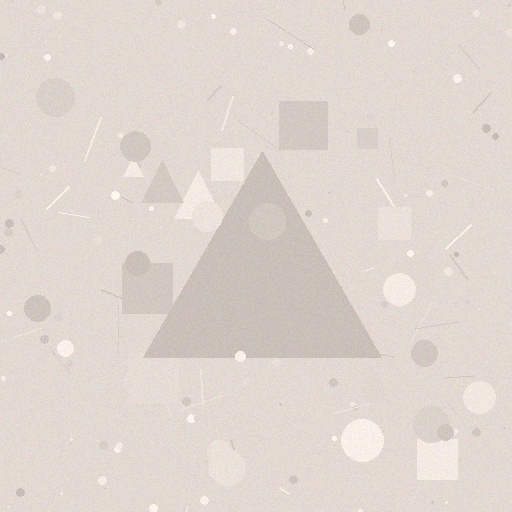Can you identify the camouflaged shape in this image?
The camouflaged shape is a triangle.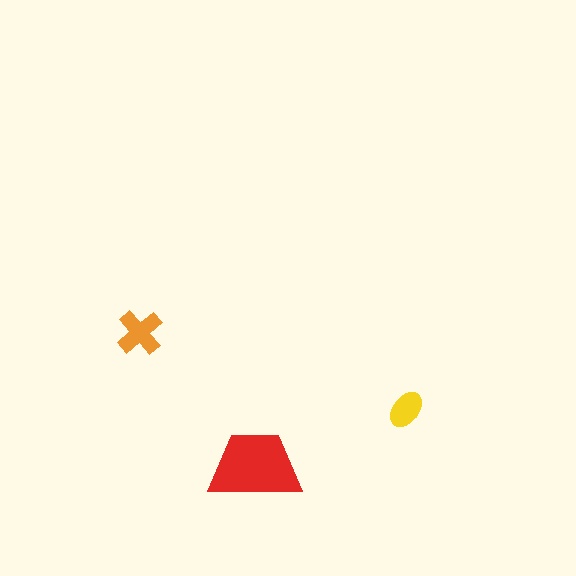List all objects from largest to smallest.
The red trapezoid, the orange cross, the yellow ellipse.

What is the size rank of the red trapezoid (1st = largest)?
1st.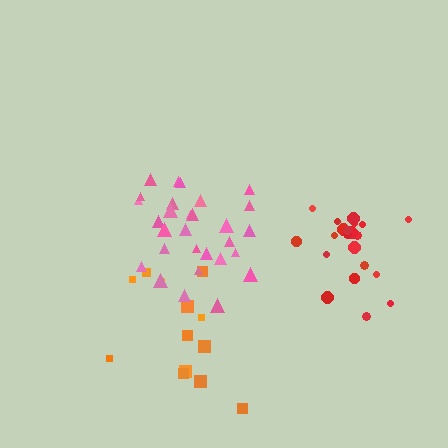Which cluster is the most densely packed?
Red.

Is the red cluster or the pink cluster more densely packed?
Red.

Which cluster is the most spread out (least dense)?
Orange.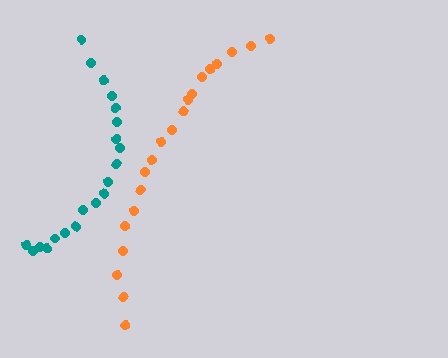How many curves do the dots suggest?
There are 2 distinct paths.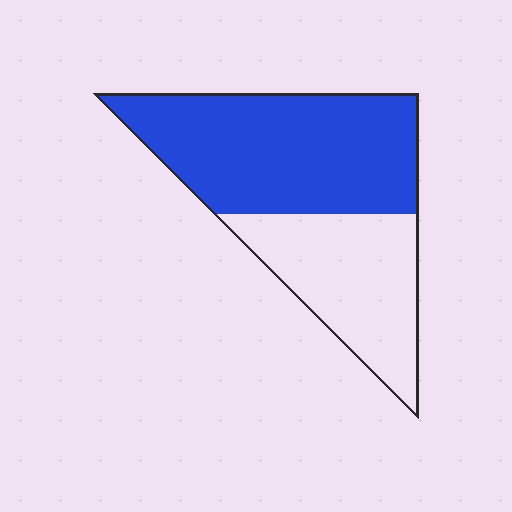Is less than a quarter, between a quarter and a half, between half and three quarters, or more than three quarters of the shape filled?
Between half and three quarters.